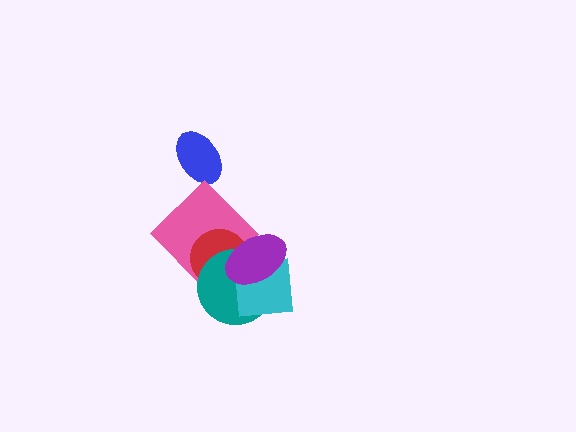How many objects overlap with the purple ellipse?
4 objects overlap with the purple ellipse.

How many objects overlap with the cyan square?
2 objects overlap with the cyan square.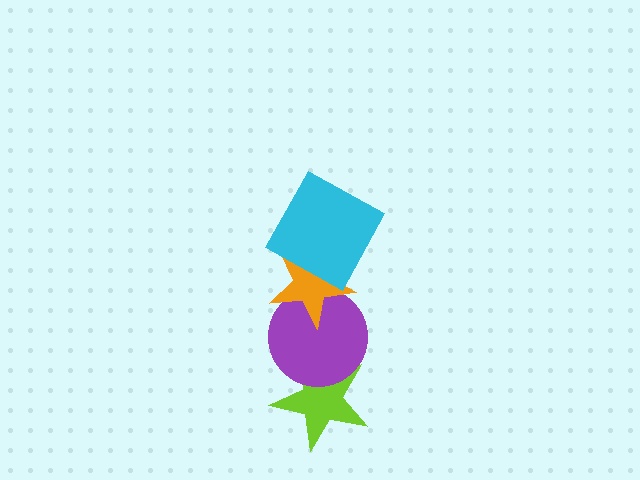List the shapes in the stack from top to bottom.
From top to bottom: the cyan square, the orange star, the purple circle, the lime star.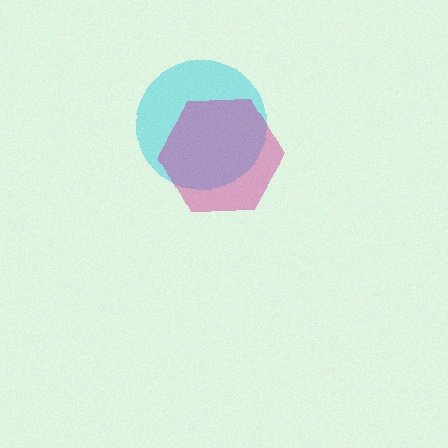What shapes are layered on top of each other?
The layered shapes are: a cyan circle, a magenta hexagon.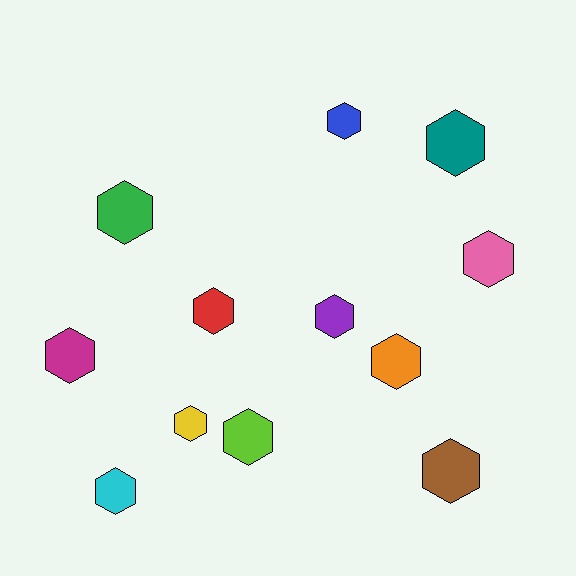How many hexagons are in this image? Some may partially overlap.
There are 12 hexagons.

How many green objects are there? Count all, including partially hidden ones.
There is 1 green object.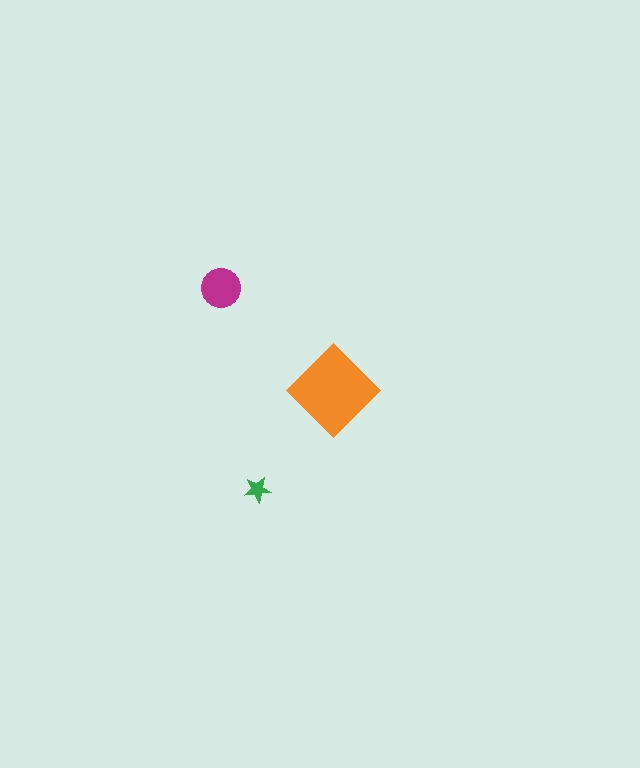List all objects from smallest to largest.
The green star, the magenta circle, the orange diamond.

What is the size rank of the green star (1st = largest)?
3rd.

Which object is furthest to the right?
The orange diamond is rightmost.